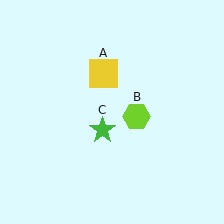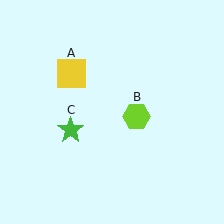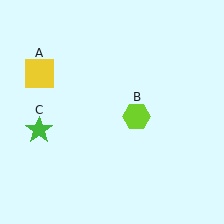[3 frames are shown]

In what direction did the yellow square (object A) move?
The yellow square (object A) moved left.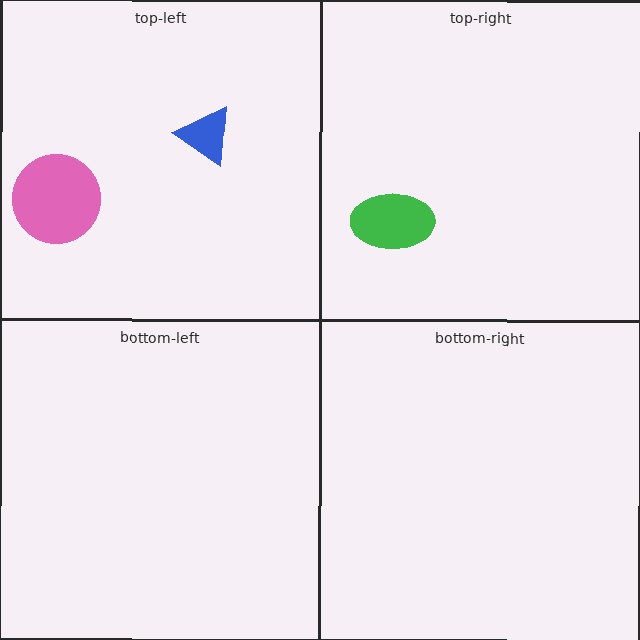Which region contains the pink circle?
The top-left region.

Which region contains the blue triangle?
The top-left region.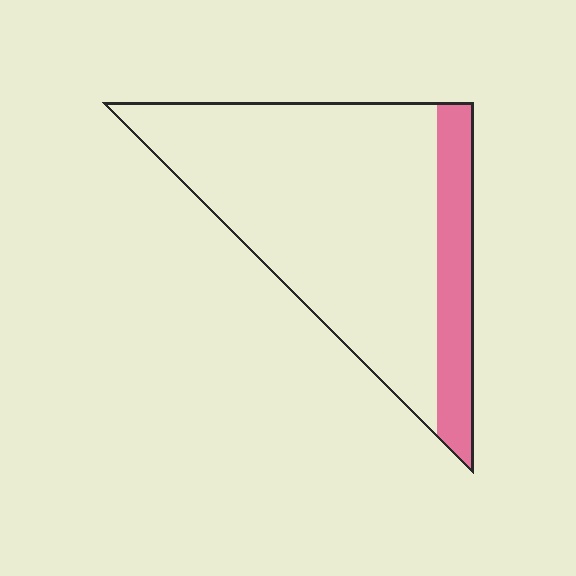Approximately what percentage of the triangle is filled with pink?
Approximately 20%.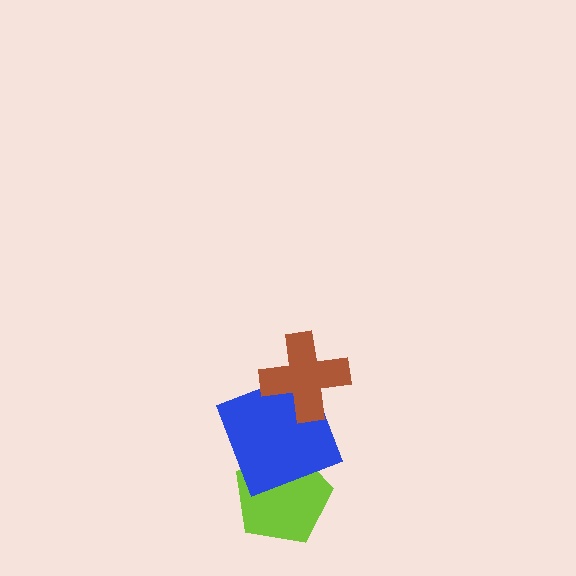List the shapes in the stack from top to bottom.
From top to bottom: the brown cross, the blue square, the lime pentagon.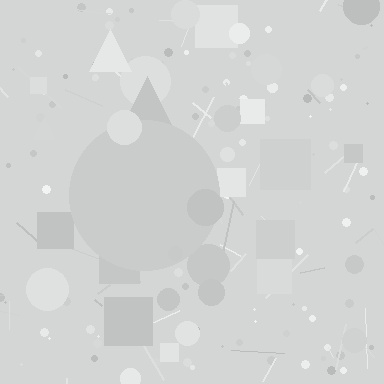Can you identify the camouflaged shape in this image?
The camouflaged shape is a circle.